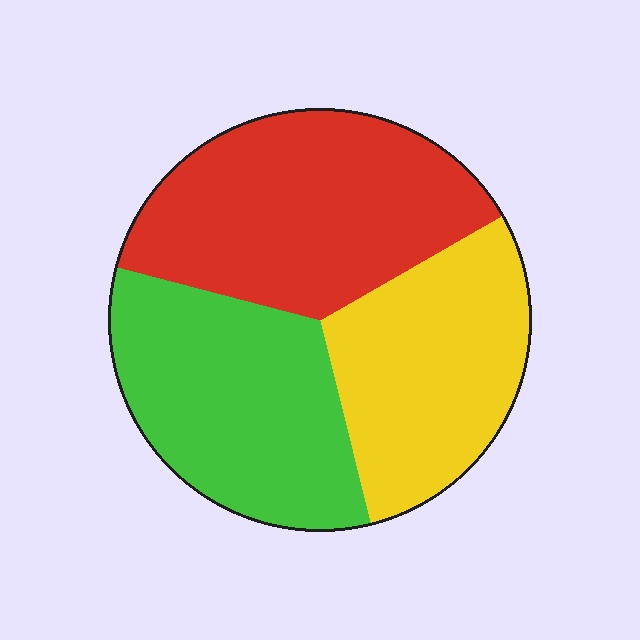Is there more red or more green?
Red.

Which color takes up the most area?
Red, at roughly 40%.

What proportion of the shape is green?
Green covers roughly 35% of the shape.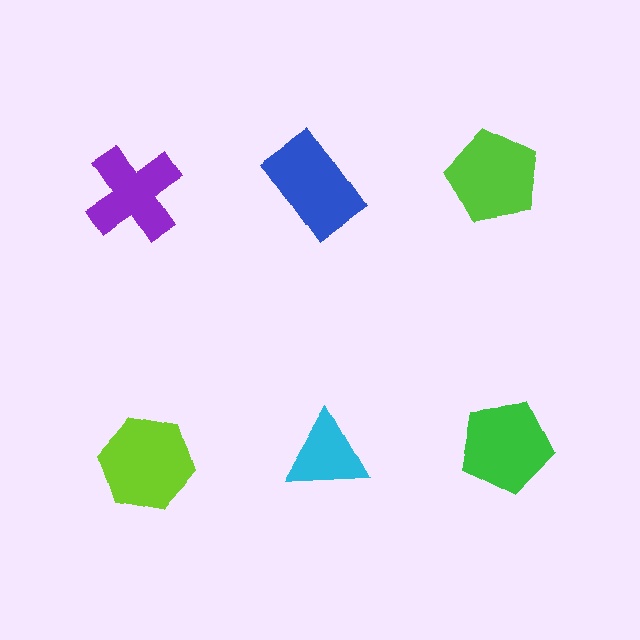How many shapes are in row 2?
3 shapes.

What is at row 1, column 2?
A blue rectangle.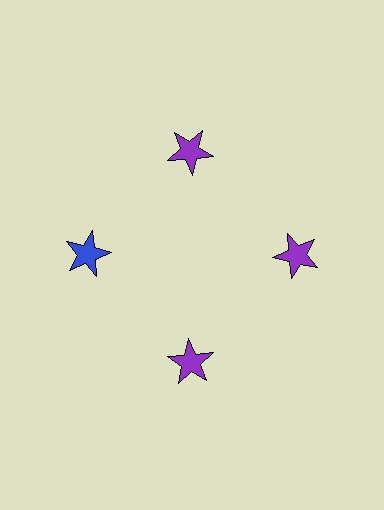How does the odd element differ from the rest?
It has a different color: blue instead of purple.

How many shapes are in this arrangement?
There are 4 shapes arranged in a ring pattern.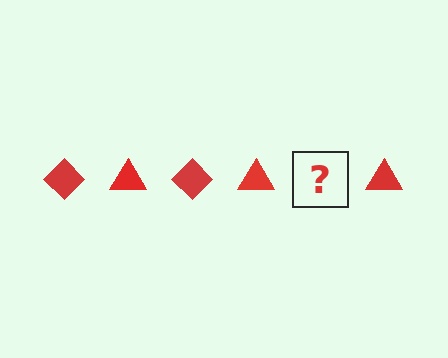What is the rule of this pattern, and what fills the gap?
The rule is that the pattern cycles through diamond, triangle shapes in red. The gap should be filled with a red diamond.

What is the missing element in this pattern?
The missing element is a red diamond.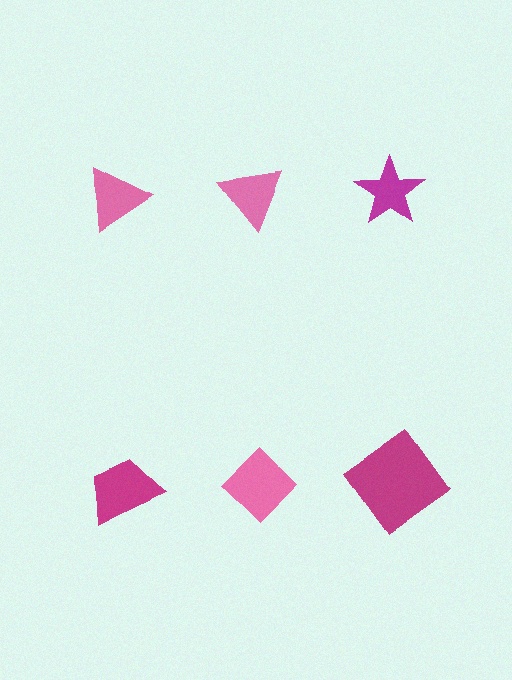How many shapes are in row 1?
3 shapes.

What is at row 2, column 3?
A magenta diamond.